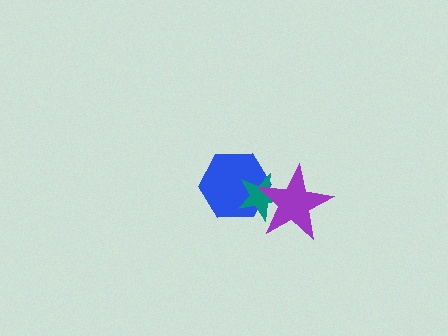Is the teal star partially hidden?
Yes, it is partially covered by another shape.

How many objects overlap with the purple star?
2 objects overlap with the purple star.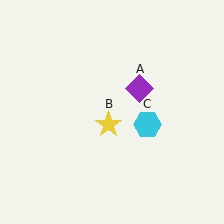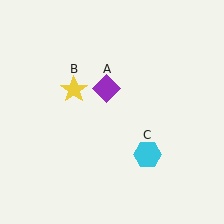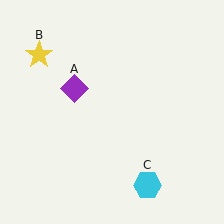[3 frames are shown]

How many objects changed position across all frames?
3 objects changed position: purple diamond (object A), yellow star (object B), cyan hexagon (object C).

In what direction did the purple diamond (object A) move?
The purple diamond (object A) moved left.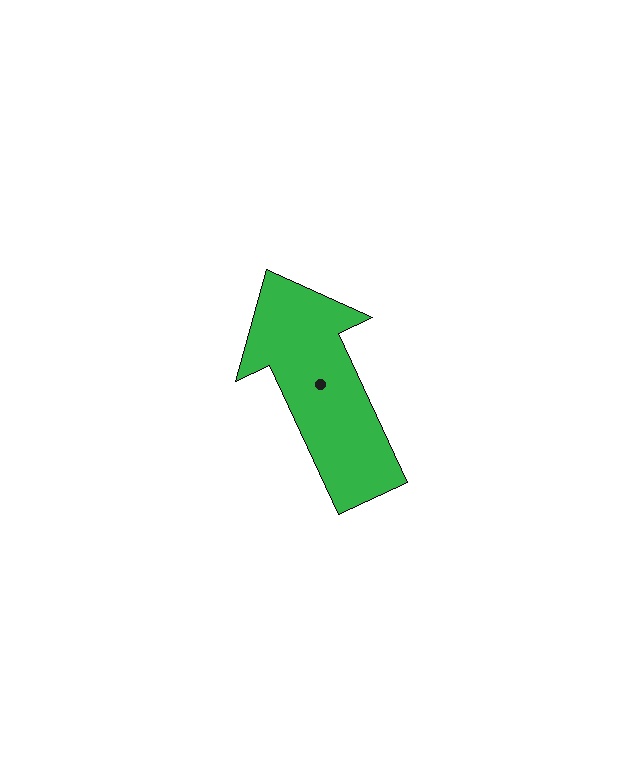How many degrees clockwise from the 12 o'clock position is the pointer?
Approximately 335 degrees.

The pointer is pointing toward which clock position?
Roughly 11 o'clock.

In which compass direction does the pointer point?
Northwest.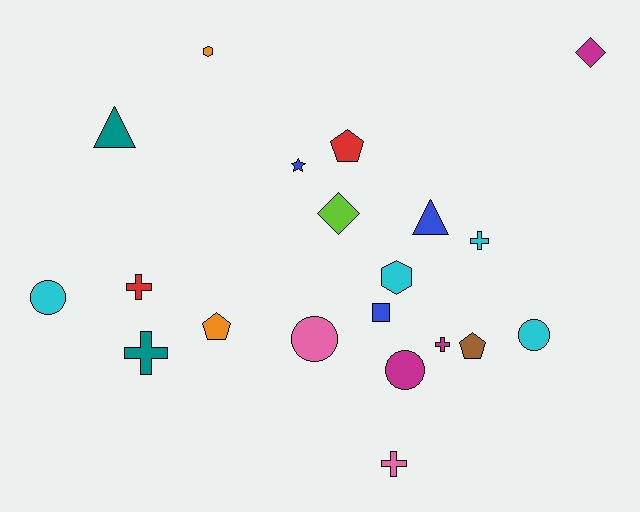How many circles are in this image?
There are 4 circles.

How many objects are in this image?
There are 20 objects.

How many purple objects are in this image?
There are no purple objects.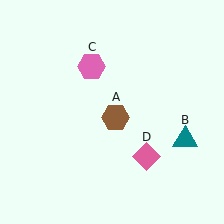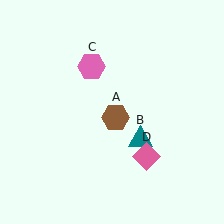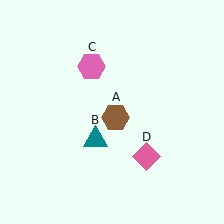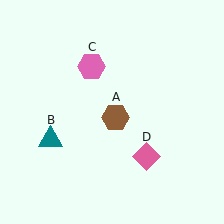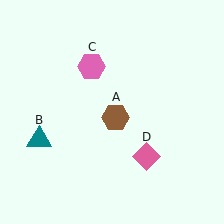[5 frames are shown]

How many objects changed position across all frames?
1 object changed position: teal triangle (object B).